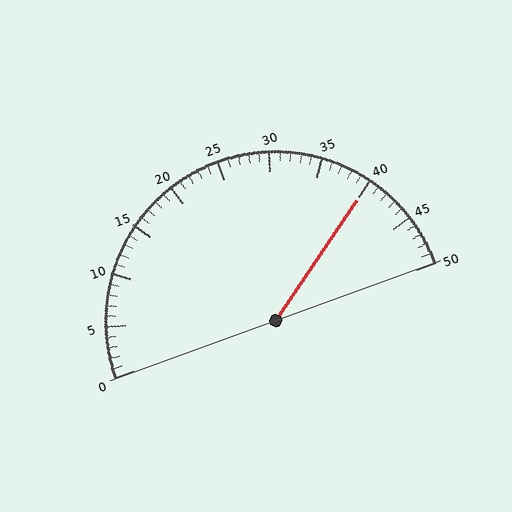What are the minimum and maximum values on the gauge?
The gauge ranges from 0 to 50.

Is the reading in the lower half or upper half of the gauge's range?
The reading is in the upper half of the range (0 to 50).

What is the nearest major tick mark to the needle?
The nearest major tick mark is 40.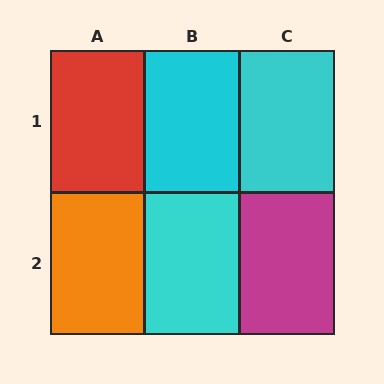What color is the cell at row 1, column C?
Cyan.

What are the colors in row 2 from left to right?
Orange, cyan, magenta.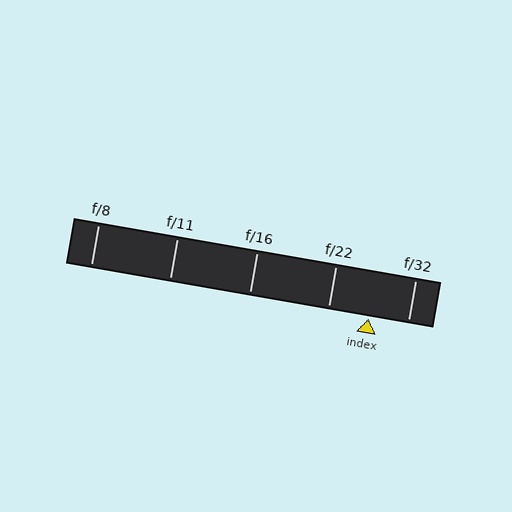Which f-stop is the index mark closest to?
The index mark is closest to f/32.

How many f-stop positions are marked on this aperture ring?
There are 5 f-stop positions marked.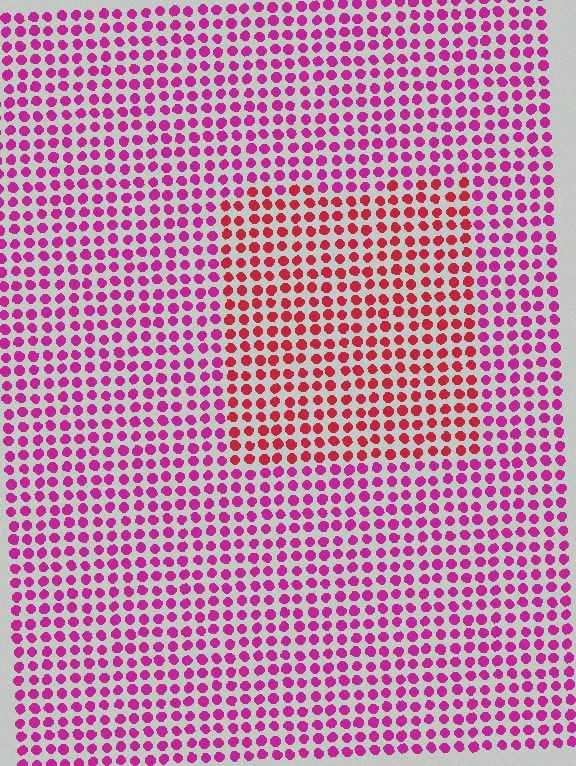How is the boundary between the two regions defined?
The boundary is defined purely by a slight shift in hue (about 34 degrees). Spacing, size, and orientation are identical on both sides.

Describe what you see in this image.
The image is filled with small magenta elements in a uniform arrangement. A rectangle-shaped region is visible where the elements are tinted to a slightly different hue, forming a subtle color boundary.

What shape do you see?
I see a rectangle.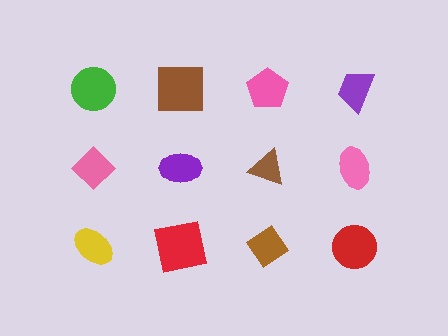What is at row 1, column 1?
A green circle.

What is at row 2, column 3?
A brown triangle.